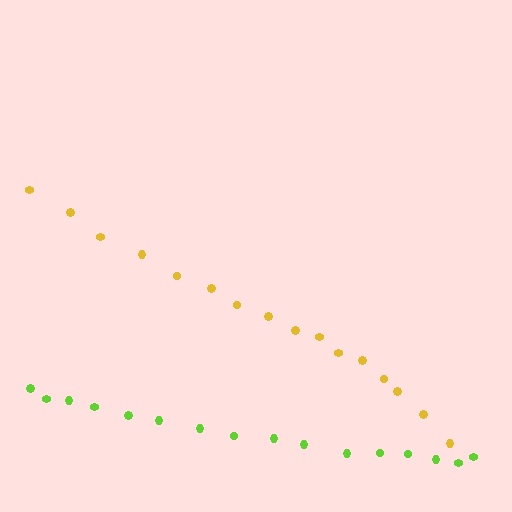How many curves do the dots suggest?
There are 2 distinct paths.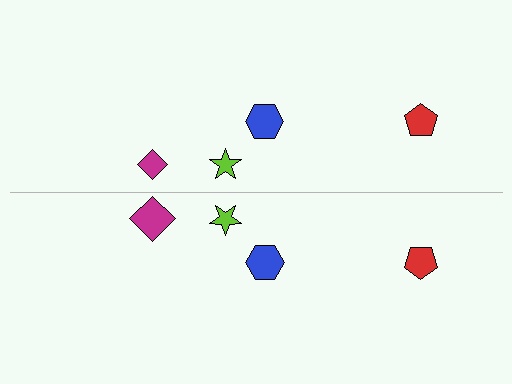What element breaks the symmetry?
The magenta diamond on the bottom side has a different size than its mirror counterpart.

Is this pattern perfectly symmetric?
No, the pattern is not perfectly symmetric. The magenta diamond on the bottom side has a different size than its mirror counterpart.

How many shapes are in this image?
There are 8 shapes in this image.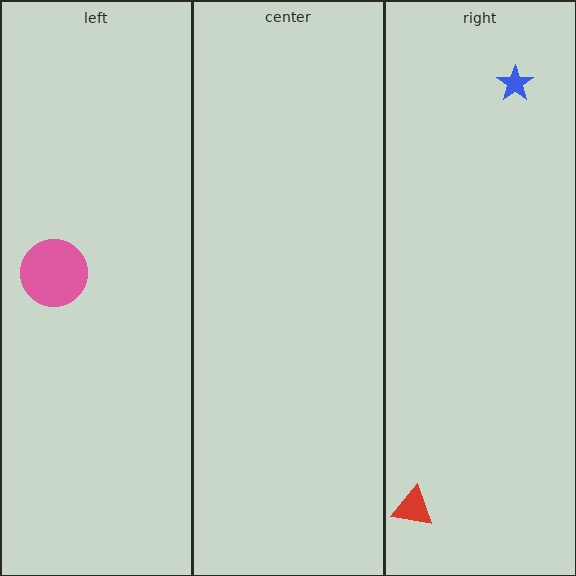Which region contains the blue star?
The right region.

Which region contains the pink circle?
The left region.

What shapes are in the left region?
The pink circle.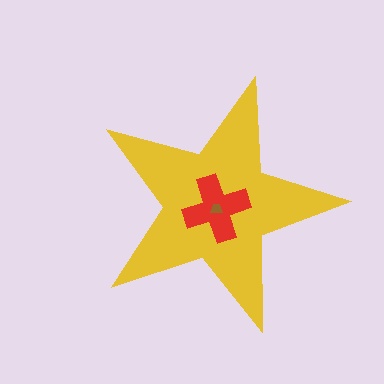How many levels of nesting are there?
3.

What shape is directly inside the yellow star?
The red cross.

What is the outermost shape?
The yellow star.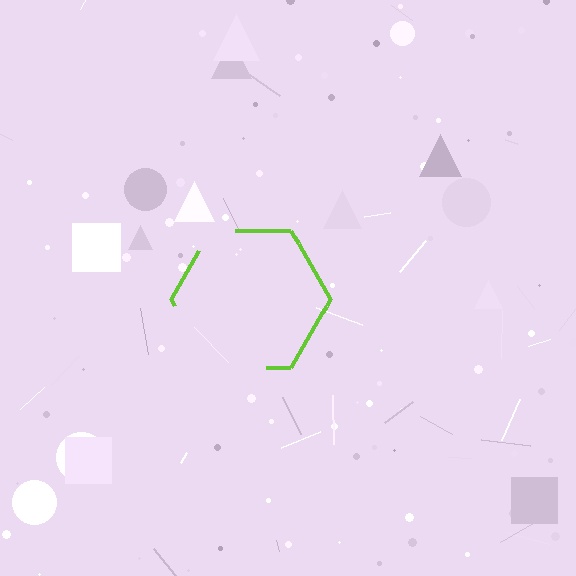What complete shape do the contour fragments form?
The contour fragments form a hexagon.